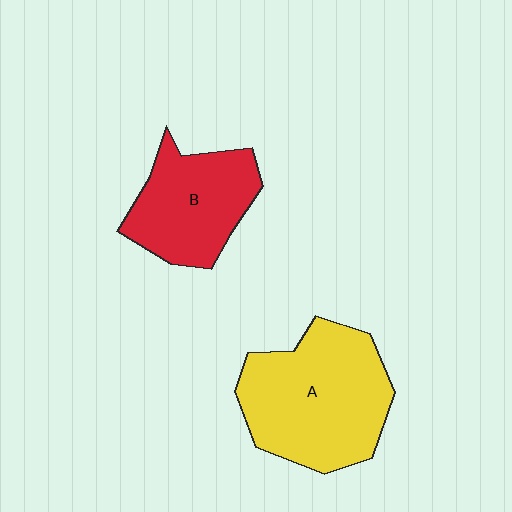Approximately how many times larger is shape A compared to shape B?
Approximately 1.5 times.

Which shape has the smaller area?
Shape B (red).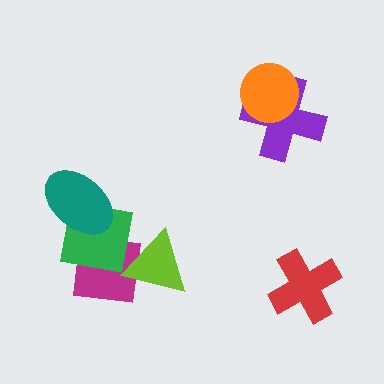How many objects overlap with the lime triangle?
1 object overlaps with the lime triangle.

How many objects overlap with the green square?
2 objects overlap with the green square.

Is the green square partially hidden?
Yes, it is partially covered by another shape.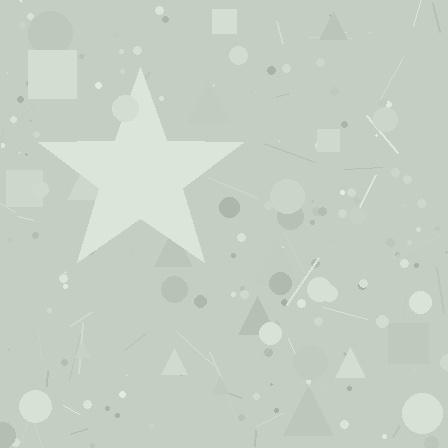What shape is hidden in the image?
A star is hidden in the image.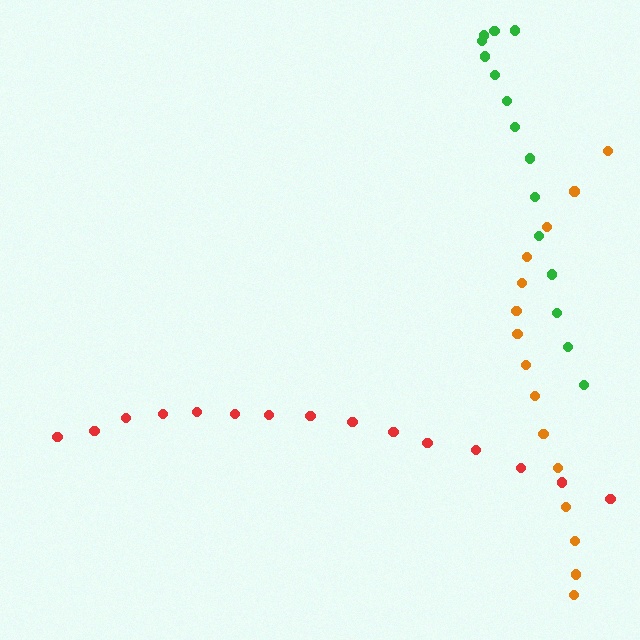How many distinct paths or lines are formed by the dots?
There are 3 distinct paths.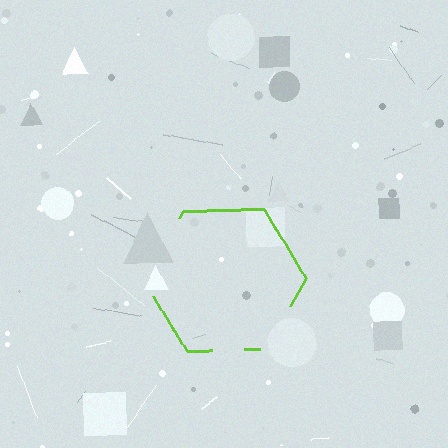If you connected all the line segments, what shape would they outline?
They would outline a hexagon.